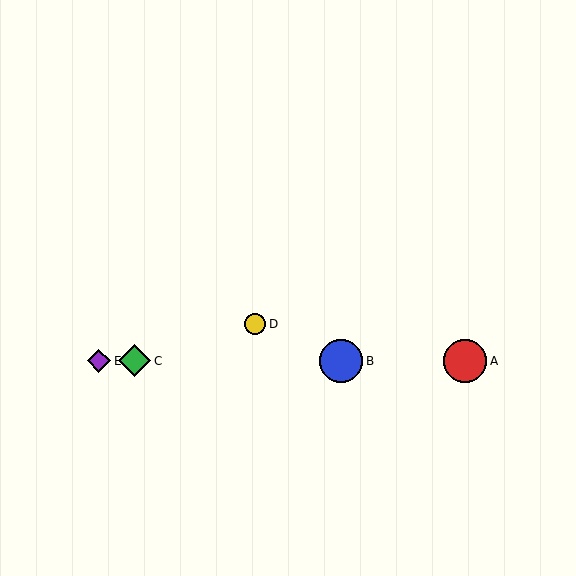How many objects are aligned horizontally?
4 objects (A, B, C, E) are aligned horizontally.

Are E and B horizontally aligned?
Yes, both are at y≈361.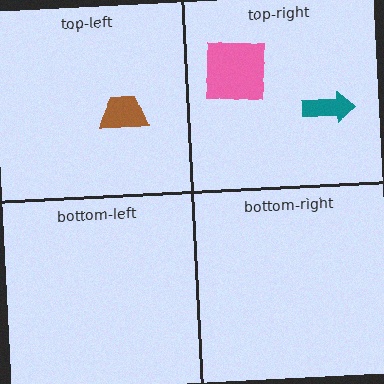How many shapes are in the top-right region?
2.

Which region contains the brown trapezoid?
The top-left region.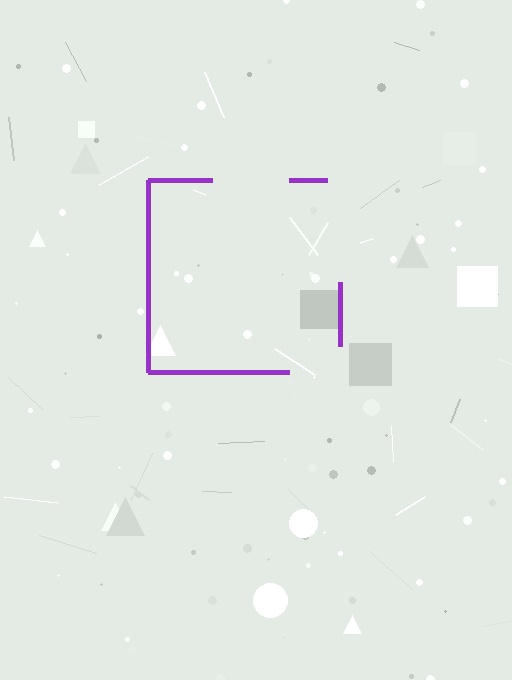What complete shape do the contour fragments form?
The contour fragments form a square.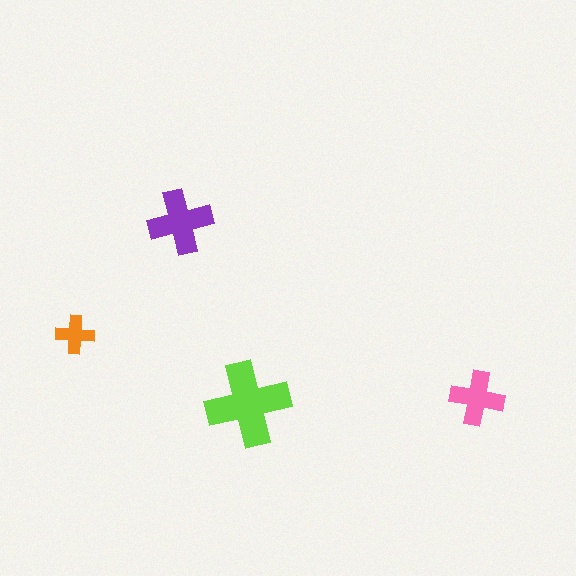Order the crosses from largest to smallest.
the lime one, the purple one, the pink one, the orange one.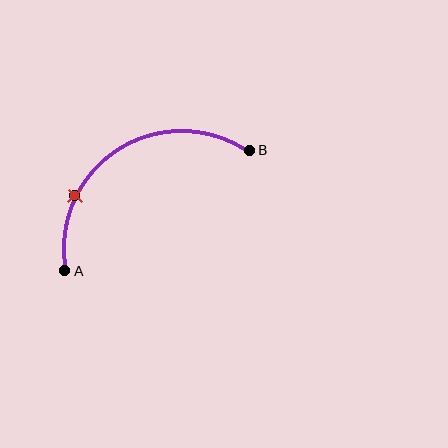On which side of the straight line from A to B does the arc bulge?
The arc bulges above the straight line connecting A and B.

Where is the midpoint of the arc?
The arc midpoint is the point on the curve farthest from the straight line joining A and B. It sits above that line.